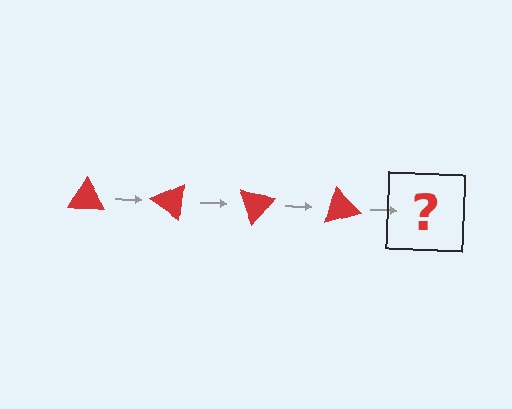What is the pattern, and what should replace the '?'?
The pattern is that the triangle rotates 35 degrees each step. The '?' should be a red triangle rotated 140 degrees.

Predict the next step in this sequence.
The next step is a red triangle rotated 140 degrees.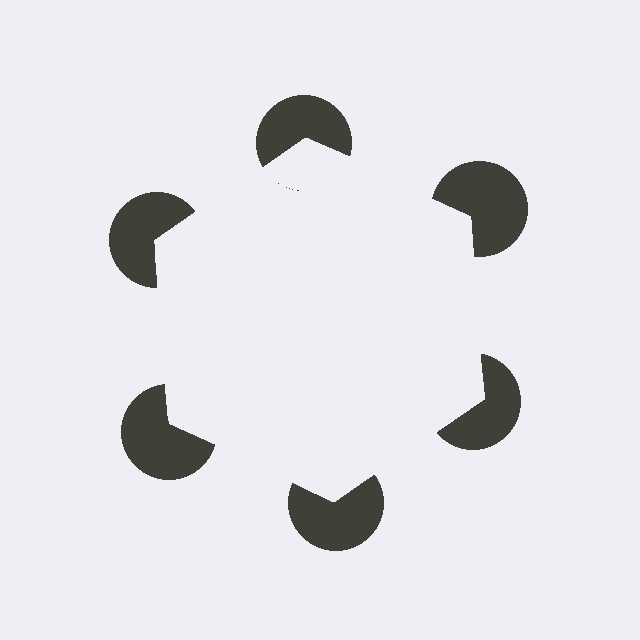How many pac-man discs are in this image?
There are 6 — one at each vertex of the illusory hexagon.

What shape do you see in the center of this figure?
An illusory hexagon — its edges are inferred from the aligned wedge cuts in the pac-man discs, not physically drawn.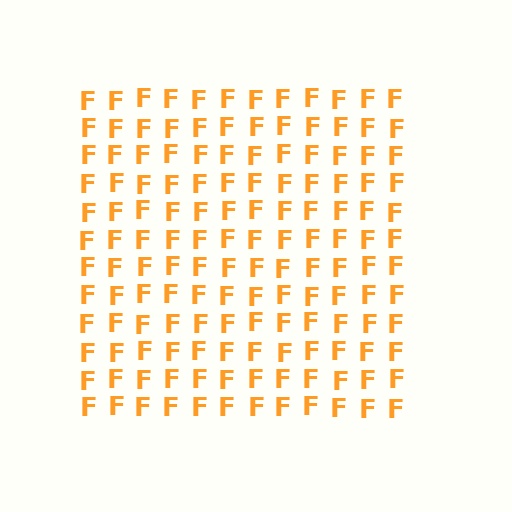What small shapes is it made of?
It is made of small letter F's.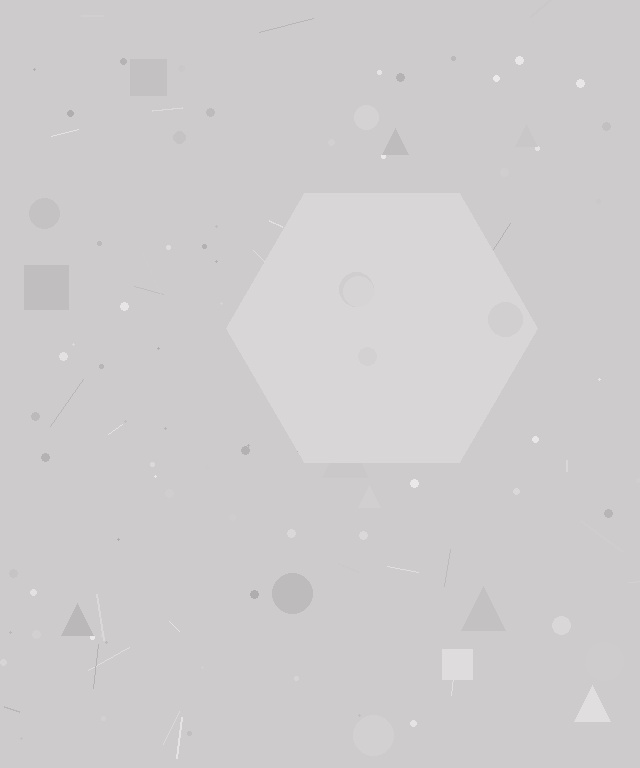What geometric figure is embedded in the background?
A hexagon is embedded in the background.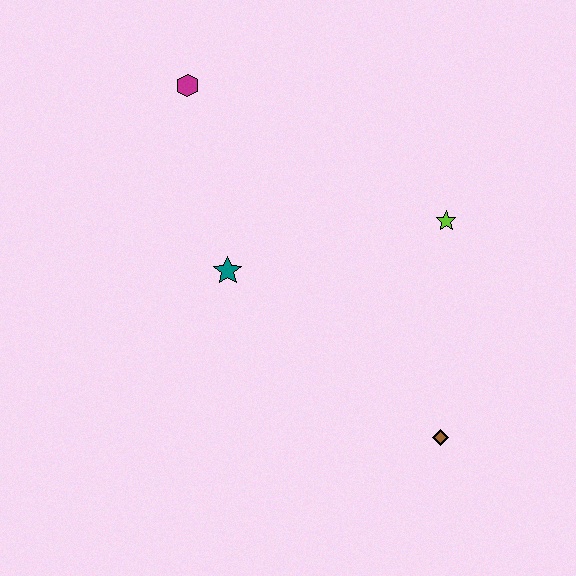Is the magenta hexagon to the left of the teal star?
Yes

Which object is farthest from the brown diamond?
The magenta hexagon is farthest from the brown diamond.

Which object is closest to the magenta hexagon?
The teal star is closest to the magenta hexagon.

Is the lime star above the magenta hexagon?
No